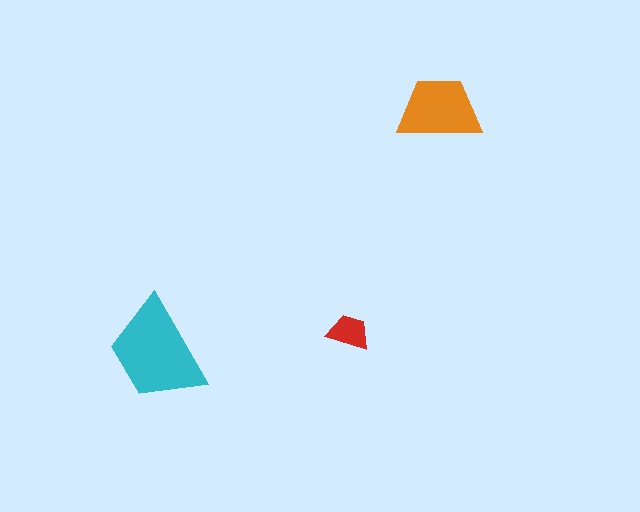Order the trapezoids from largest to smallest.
the cyan one, the orange one, the red one.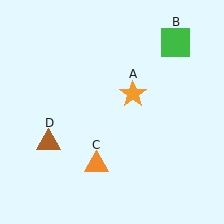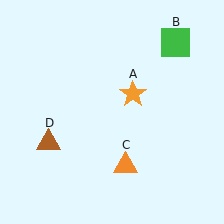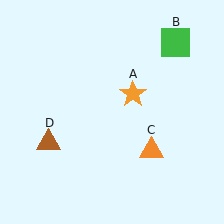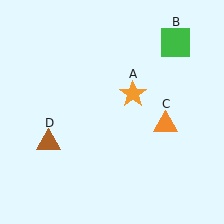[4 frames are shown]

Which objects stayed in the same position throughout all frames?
Orange star (object A) and green square (object B) and brown triangle (object D) remained stationary.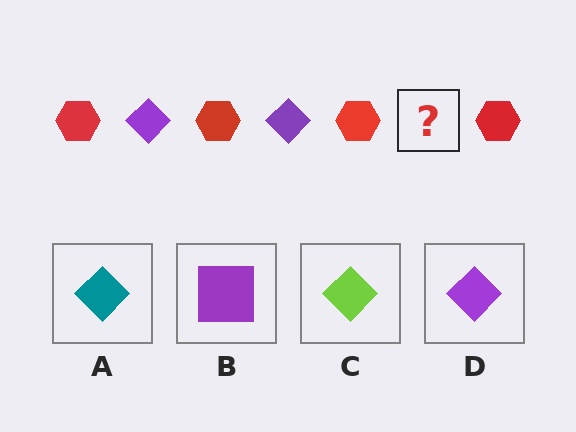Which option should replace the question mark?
Option D.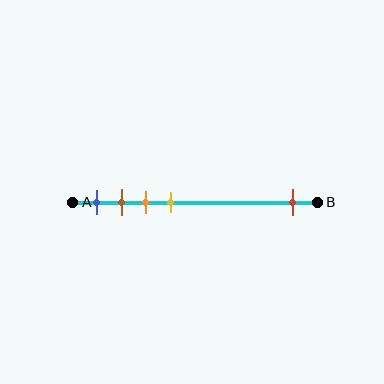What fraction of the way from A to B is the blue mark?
The blue mark is approximately 10% (0.1) of the way from A to B.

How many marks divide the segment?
There are 5 marks dividing the segment.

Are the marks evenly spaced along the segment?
No, the marks are not evenly spaced.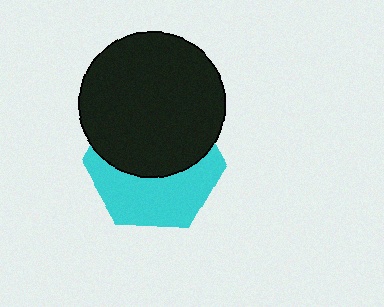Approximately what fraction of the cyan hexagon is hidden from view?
Roughly 53% of the cyan hexagon is hidden behind the black circle.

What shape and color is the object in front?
The object in front is a black circle.